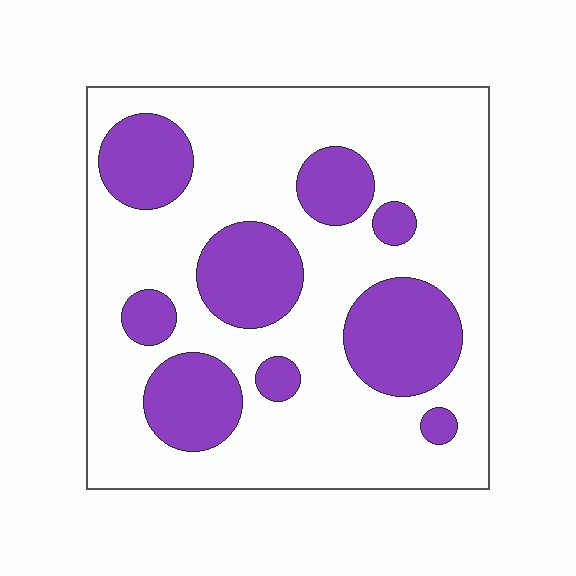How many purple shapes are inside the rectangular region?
9.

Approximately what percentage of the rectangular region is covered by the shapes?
Approximately 30%.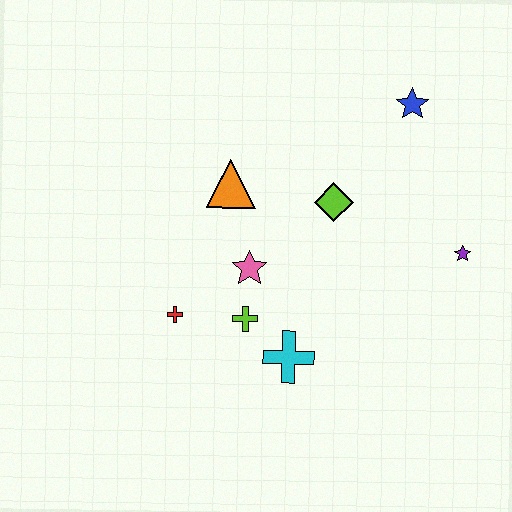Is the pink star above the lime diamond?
No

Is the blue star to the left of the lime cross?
No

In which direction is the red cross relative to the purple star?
The red cross is to the left of the purple star.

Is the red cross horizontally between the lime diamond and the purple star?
No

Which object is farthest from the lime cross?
The blue star is farthest from the lime cross.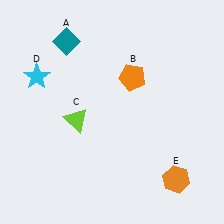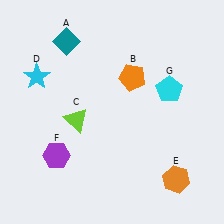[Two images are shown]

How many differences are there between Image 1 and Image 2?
There are 2 differences between the two images.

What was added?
A purple hexagon (F), a cyan pentagon (G) were added in Image 2.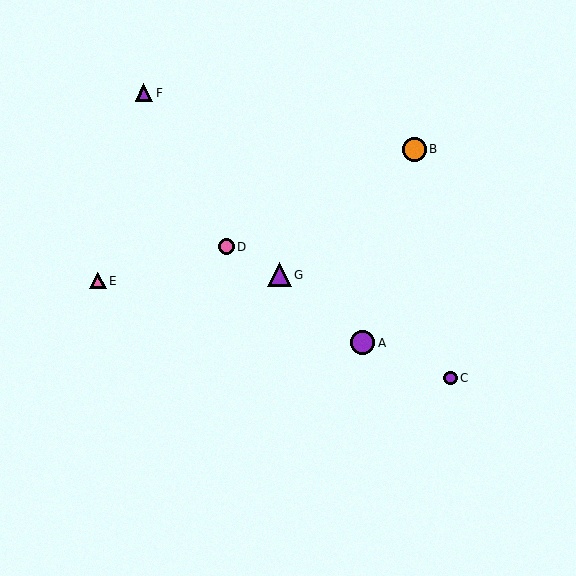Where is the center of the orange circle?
The center of the orange circle is at (415, 149).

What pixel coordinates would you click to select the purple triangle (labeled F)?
Click at (144, 93) to select the purple triangle F.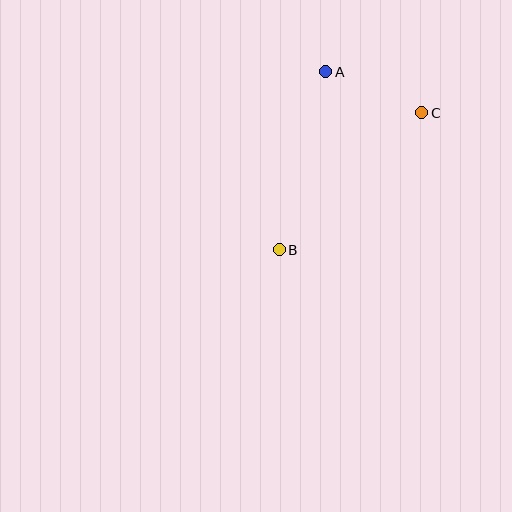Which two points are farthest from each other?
Points B and C are farthest from each other.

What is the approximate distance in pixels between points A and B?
The distance between A and B is approximately 184 pixels.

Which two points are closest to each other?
Points A and C are closest to each other.